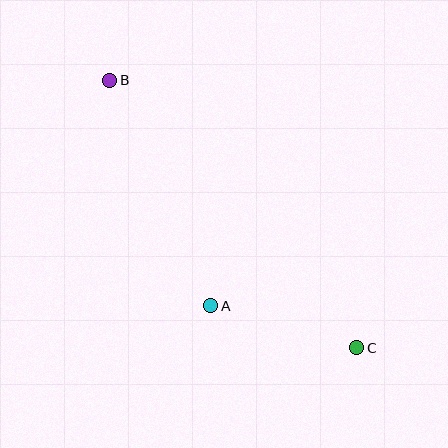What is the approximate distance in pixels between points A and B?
The distance between A and B is approximately 247 pixels.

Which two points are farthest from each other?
Points B and C are farthest from each other.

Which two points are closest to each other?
Points A and C are closest to each other.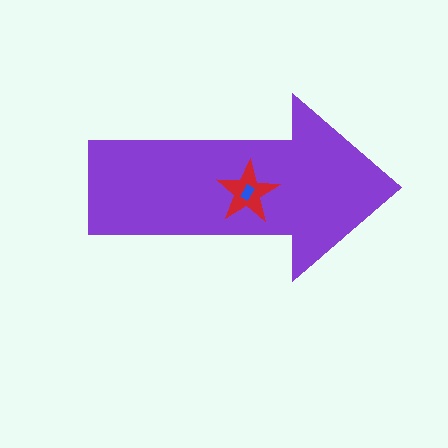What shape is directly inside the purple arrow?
The red star.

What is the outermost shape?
The purple arrow.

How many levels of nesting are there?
3.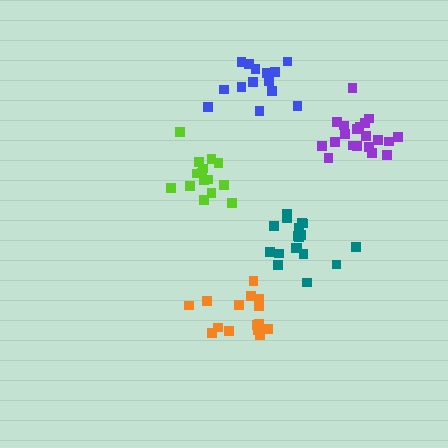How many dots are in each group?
Group 1: 15 dots, Group 2: 14 dots, Group 3: 18 dots, Group 4: 15 dots, Group 5: 20 dots (82 total).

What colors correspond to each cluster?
The clusters are colored: lime, blue, teal, orange, purple.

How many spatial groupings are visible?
There are 5 spatial groupings.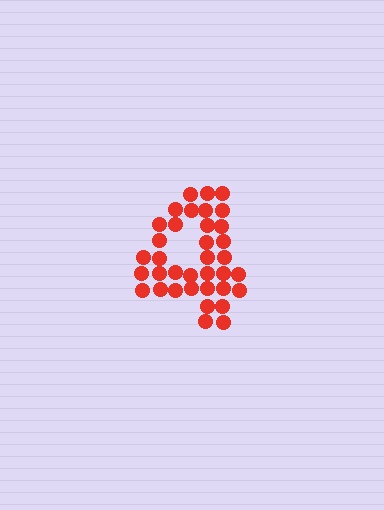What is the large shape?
The large shape is the digit 4.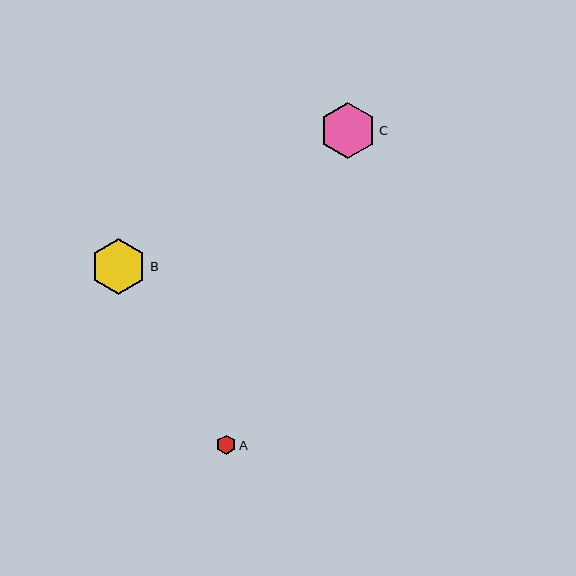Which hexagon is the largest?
Hexagon C is the largest with a size of approximately 56 pixels.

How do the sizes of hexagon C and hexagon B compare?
Hexagon C and hexagon B are approximately the same size.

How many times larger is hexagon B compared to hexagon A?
Hexagon B is approximately 2.9 times the size of hexagon A.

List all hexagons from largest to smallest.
From largest to smallest: C, B, A.